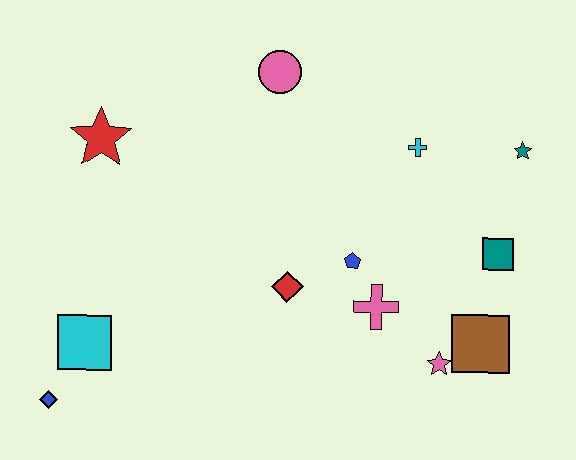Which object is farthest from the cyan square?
The teal star is farthest from the cyan square.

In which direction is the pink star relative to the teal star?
The pink star is below the teal star.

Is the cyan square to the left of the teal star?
Yes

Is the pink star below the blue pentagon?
Yes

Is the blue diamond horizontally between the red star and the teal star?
No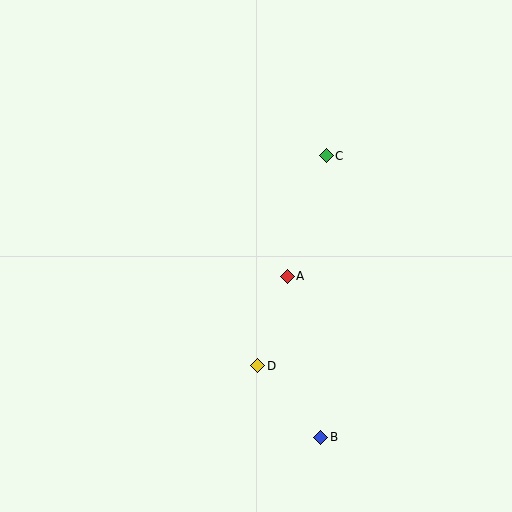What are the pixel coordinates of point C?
Point C is at (326, 156).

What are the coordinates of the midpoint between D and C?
The midpoint between D and C is at (292, 261).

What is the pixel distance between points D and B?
The distance between D and B is 95 pixels.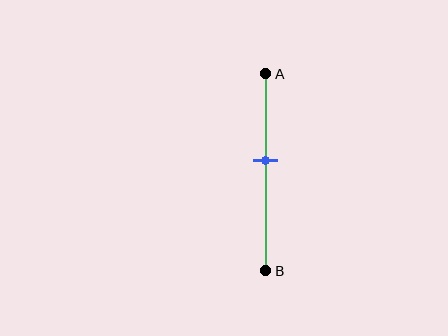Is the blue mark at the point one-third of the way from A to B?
No, the mark is at about 45% from A, not at the 33% one-third point.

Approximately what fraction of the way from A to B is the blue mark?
The blue mark is approximately 45% of the way from A to B.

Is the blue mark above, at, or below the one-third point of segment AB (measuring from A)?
The blue mark is below the one-third point of segment AB.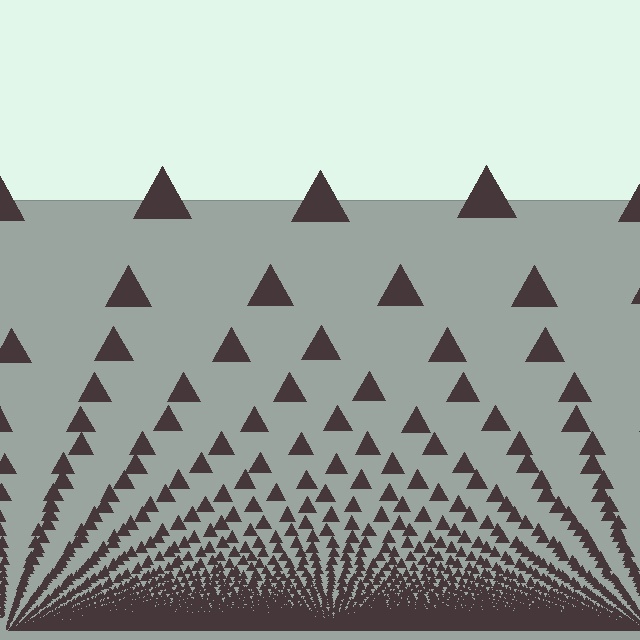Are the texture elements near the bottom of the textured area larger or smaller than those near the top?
Smaller. The gradient is inverted — elements near the bottom are smaller and denser.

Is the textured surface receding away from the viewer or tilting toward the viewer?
The surface appears to tilt toward the viewer. Texture elements get larger and sparser toward the top.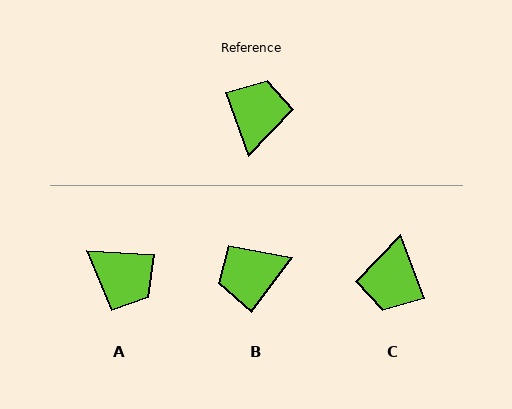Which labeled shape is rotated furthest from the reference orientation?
C, about 180 degrees away.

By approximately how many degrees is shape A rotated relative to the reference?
Approximately 113 degrees clockwise.